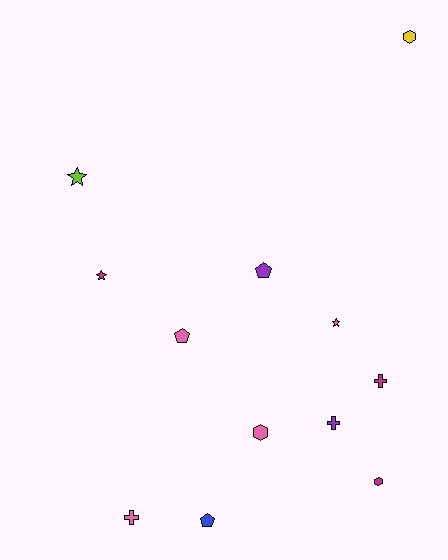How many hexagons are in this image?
There are 3 hexagons.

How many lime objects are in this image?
There is 1 lime object.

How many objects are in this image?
There are 12 objects.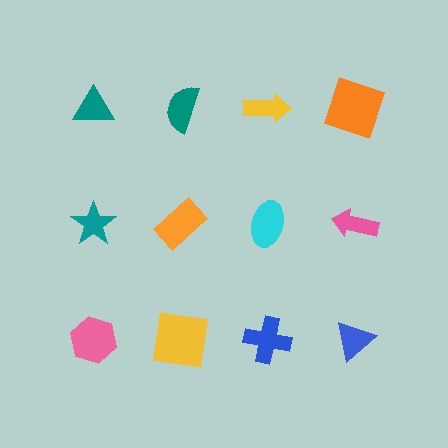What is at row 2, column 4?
A pink arrow.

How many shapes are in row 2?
4 shapes.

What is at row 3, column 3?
A blue cross.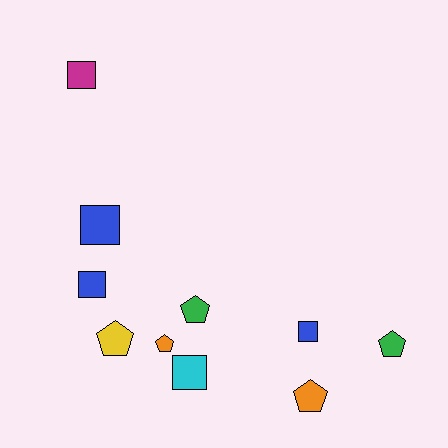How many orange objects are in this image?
There are 2 orange objects.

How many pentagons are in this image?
There are 5 pentagons.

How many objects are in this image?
There are 10 objects.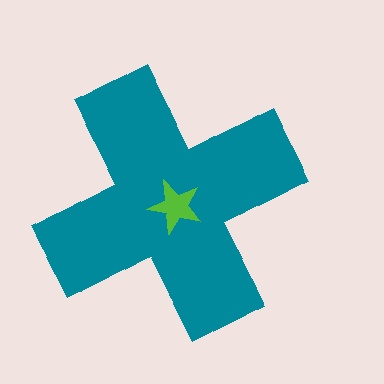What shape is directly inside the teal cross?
The lime star.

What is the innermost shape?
The lime star.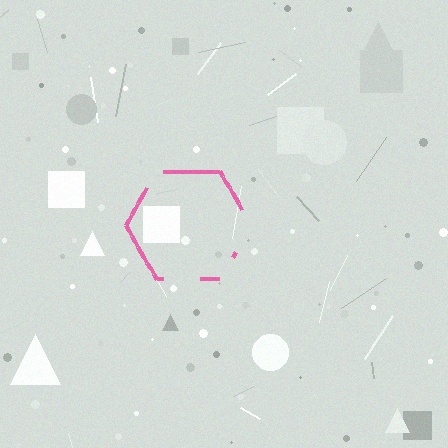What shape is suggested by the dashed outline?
The dashed outline suggests a hexagon.